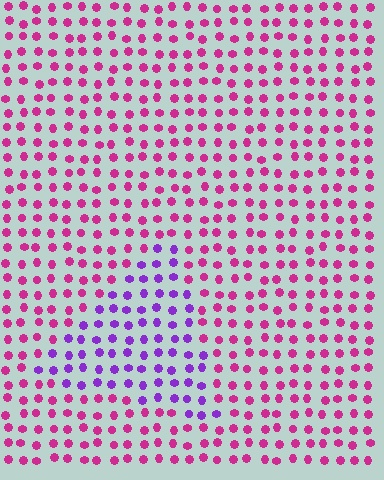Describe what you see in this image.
The image is filled with small magenta elements in a uniform arrangement. A triangle-shaped region is visible where the elements are tinted to a slightly different hue, forming a subtle color boundary.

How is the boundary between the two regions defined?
The boundary is defined purely by a slight shift in hue (about 47 degrees). Spacing, size, and orientation are identical on both sides.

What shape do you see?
I see a triangle.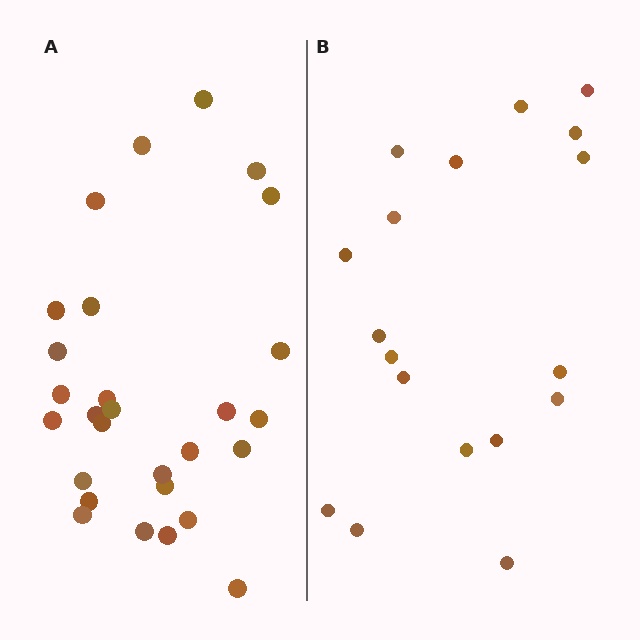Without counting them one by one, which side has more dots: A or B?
Region A (the left region) has more dots.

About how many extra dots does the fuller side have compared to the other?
Region A has roughly 10 or so more dots than region B.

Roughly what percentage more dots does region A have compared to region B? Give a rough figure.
About 55% more.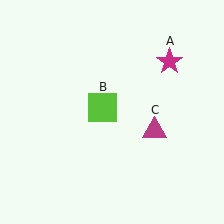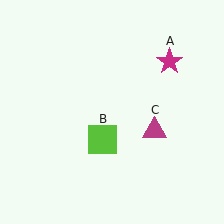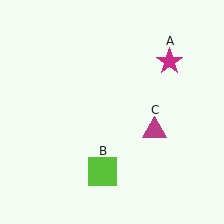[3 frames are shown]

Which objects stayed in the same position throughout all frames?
Magenta star (object A) and magenta triangle (object C) remained stationary.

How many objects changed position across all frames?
1 object changed position: lime square (object B).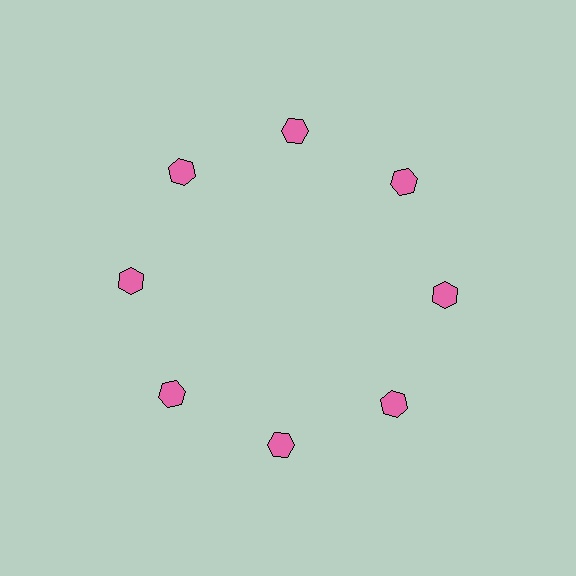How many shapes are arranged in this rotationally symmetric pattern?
There are 8 shapes, arranged in 8 groups of 1.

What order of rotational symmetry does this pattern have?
This pattern has 8-fold rotational symmetry.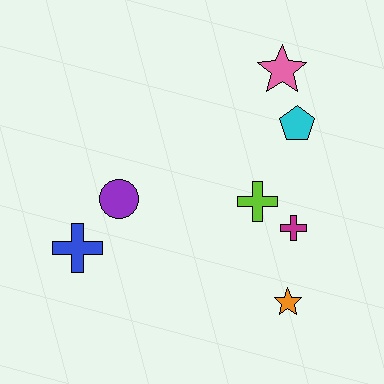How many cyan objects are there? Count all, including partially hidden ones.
There is 1 cyan object.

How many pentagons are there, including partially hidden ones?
There is 1 pentagon.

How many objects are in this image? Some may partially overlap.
There are 7 objects.